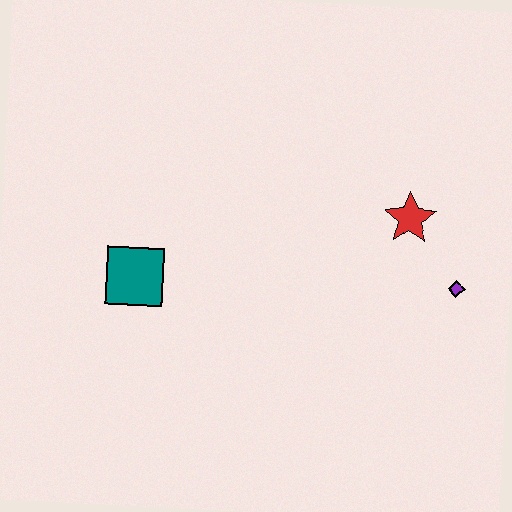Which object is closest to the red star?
The purple diamond is closest to the red star.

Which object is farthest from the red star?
The teal square is farthest from the red star.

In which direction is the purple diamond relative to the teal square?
The purple diamond is to the right of the teal square.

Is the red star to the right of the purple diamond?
No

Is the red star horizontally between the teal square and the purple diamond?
Yes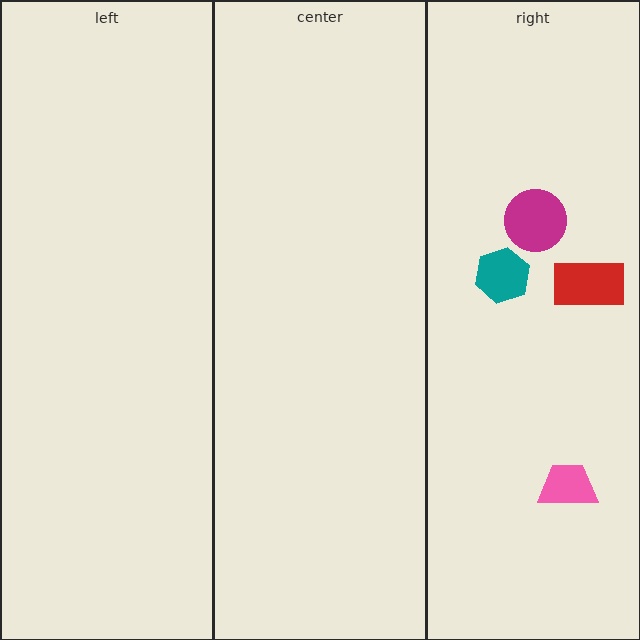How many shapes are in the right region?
4.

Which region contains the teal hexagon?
The right region.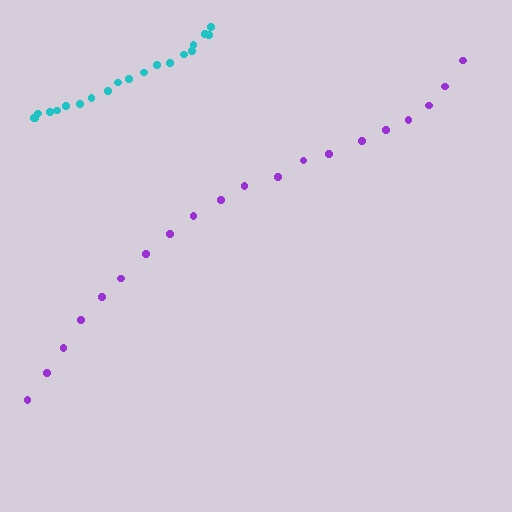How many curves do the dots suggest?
There are 2 distinct paths.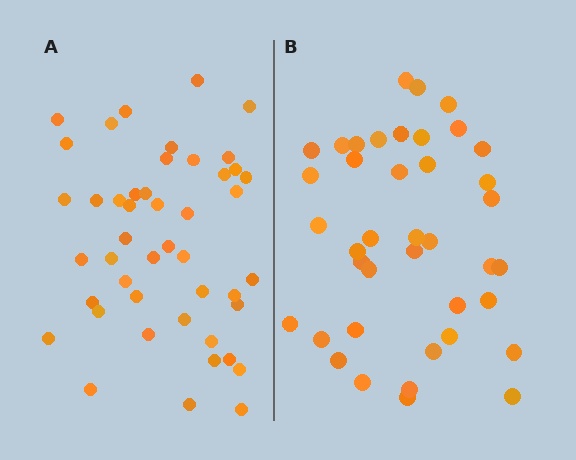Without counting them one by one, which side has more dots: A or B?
Region A (the left region) has more dots.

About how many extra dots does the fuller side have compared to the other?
Region A has about 6 more dots than region B.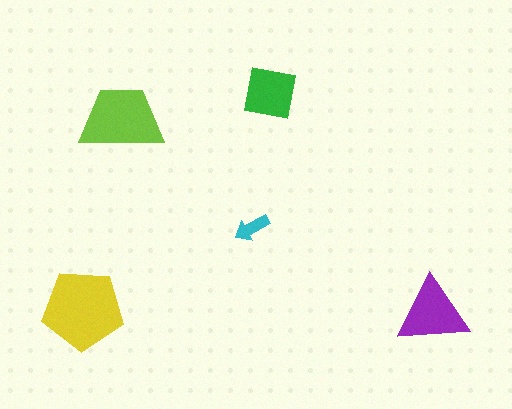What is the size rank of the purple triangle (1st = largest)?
3rd.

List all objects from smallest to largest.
The cyan arrow, the green square, the purple triangle, the lime trapezoid, the yellow pentagon.